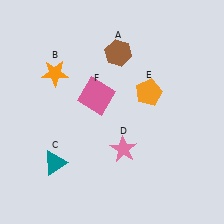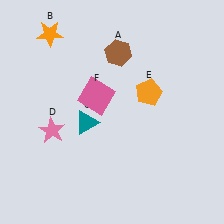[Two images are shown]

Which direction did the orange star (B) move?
The orange star (B) moved up.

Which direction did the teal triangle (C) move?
The teal triangle (C) moved up.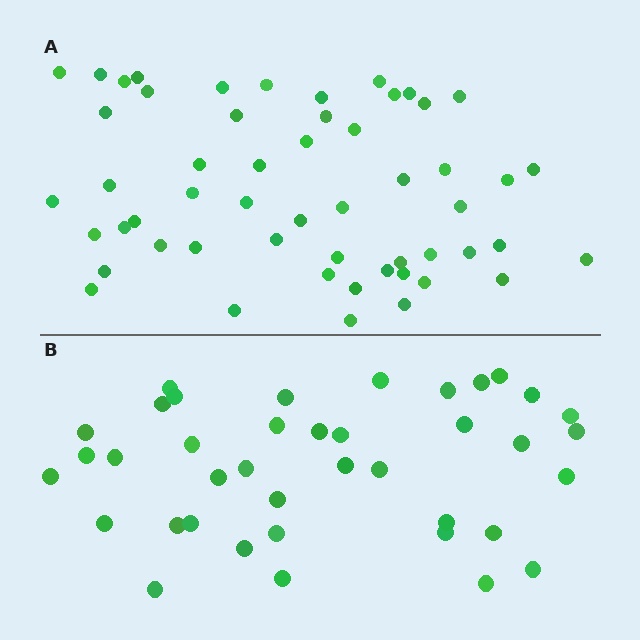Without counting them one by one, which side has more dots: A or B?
Region A (the top region) has more dots.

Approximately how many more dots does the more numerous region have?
Region A has approximately 15 more dots than region B.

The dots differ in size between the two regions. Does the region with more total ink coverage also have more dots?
No. Region B has more total ink coverage because its dots are larger, but region A actually contains more individual dots. Total area can be misleading — the number of items is what matters here.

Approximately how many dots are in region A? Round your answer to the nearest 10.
About 50 dots. (The exact count is 54, which rounds to 50.)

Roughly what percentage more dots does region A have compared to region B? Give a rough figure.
About 40% more.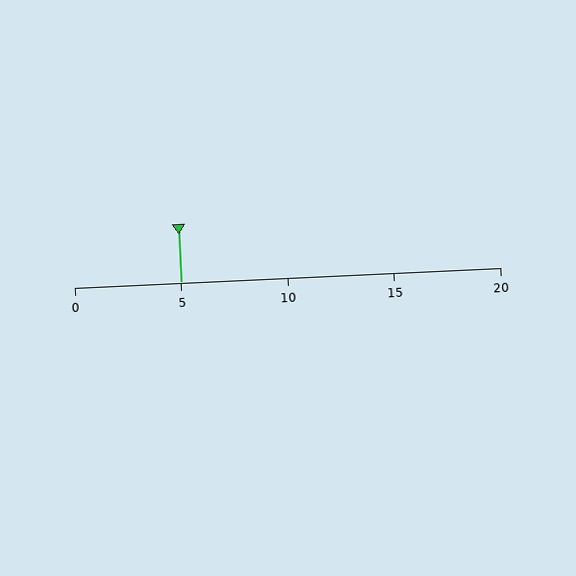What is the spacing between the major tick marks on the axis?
The major ticks are spaced 5 apart.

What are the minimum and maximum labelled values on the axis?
The axis runs from 0 to 20.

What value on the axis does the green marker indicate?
The marker indicates approximately 5.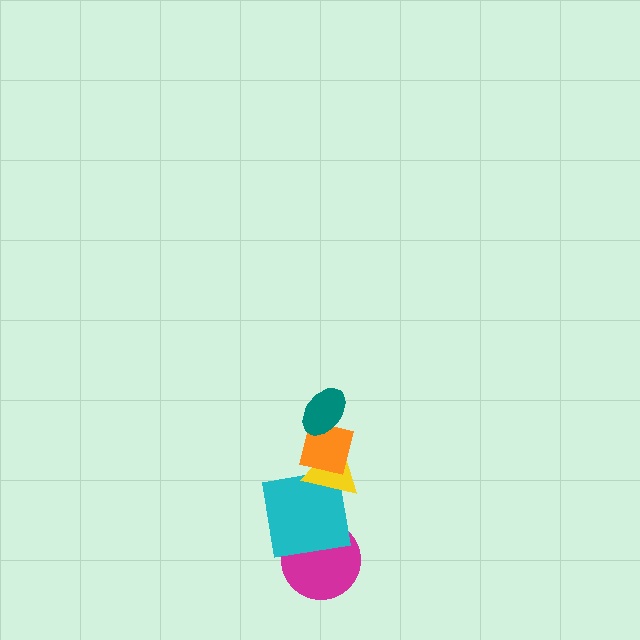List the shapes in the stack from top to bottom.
From top to bottom: the teal ellipse, the orange square, the yellow triangle, the cyan square, the magenta circle.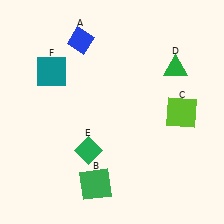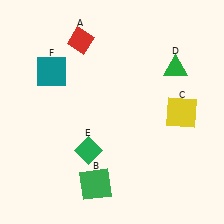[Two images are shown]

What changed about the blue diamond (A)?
In Image 1, A is blue. In Image 2, it changed to red.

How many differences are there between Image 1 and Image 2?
There are 2 differences between the two images.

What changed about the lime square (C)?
In Image 1, C is lime. In Image 2, it changed to yellow.